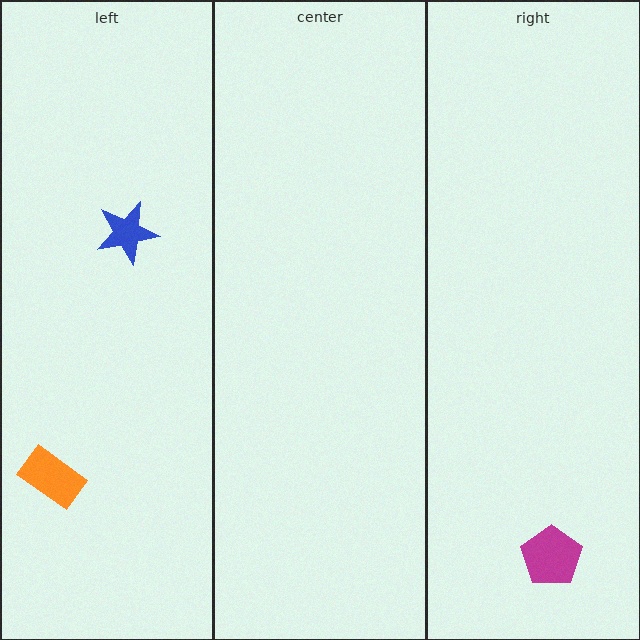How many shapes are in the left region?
2.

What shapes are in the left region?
The orange rectangle, the blue star.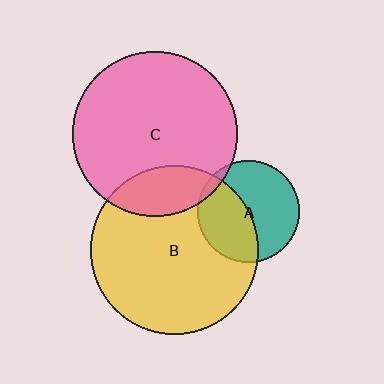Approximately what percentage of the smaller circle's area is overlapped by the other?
Approximately 45%.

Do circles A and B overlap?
Yes.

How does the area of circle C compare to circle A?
Approximately 2.6 times.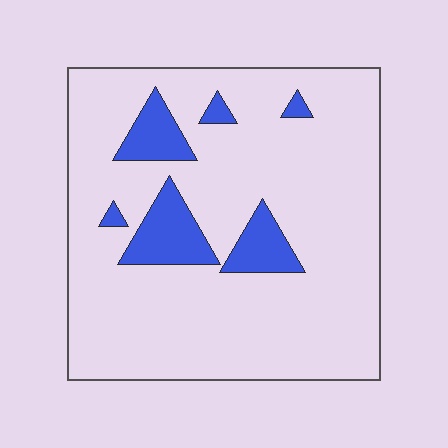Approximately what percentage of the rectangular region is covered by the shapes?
Approximately 15%.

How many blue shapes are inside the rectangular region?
6.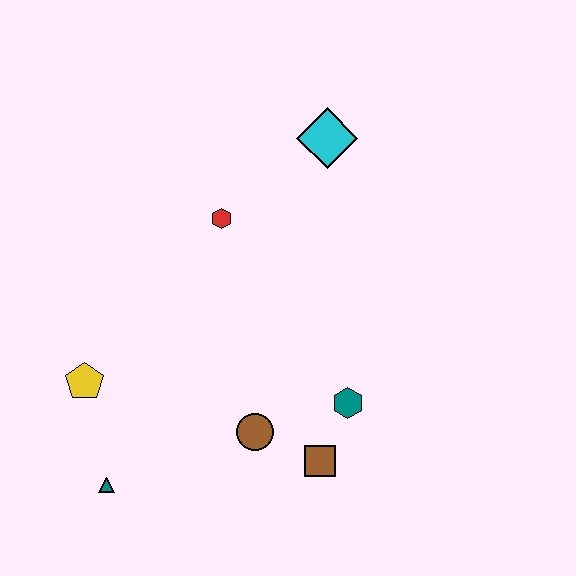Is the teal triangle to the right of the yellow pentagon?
Yes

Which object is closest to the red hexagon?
The cyan diamond is closest to the red hexagon.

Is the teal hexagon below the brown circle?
No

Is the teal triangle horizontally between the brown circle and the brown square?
No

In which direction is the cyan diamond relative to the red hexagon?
The cyan diamond is to the right of the red hexagon.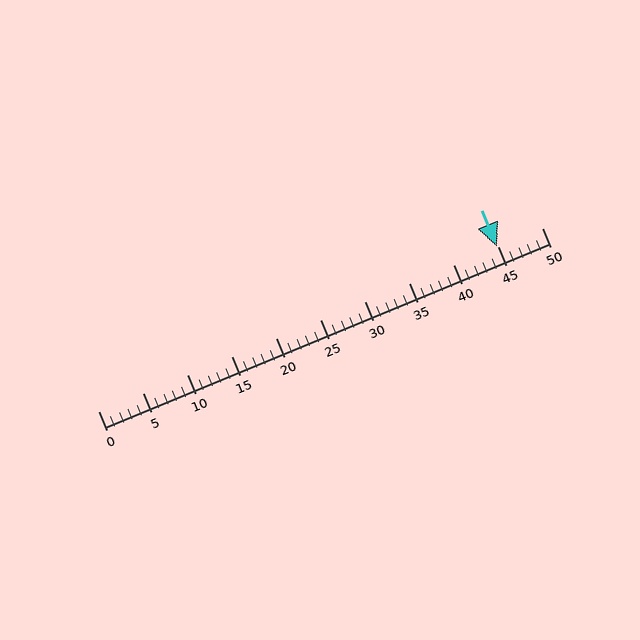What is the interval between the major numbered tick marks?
The major tick marks are spaced 5 units apart.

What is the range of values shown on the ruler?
The ruler shows values from 0 to 50.